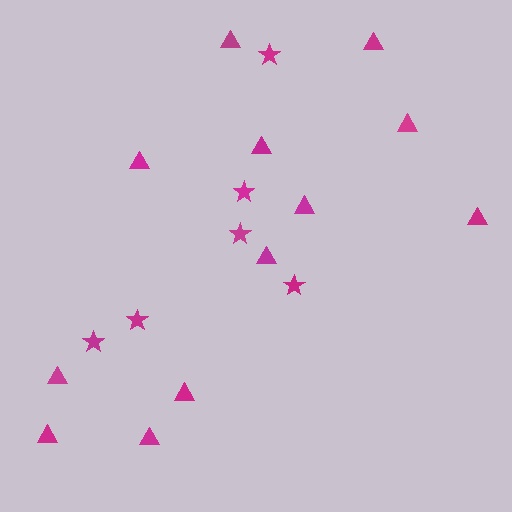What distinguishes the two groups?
There are 2 groups: one group of triangles (12) and one group of stars (6).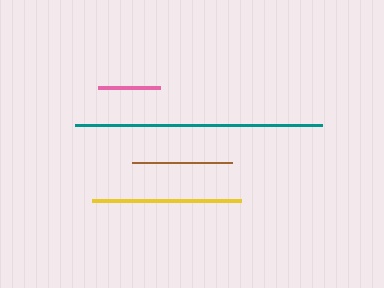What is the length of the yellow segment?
The yellow segment is approximately 149 pixels long.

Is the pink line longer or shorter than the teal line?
The teal line is longer than the pink line.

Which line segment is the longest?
The teal line is the longest at approximately 247 pixels.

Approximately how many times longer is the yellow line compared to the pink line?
The yellow line is approximately 2.4 times the length of the pink line.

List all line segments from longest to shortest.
From longest to shortest: teal, yellow, brown, pink.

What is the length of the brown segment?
The brown segment is approximately 100 pixels long.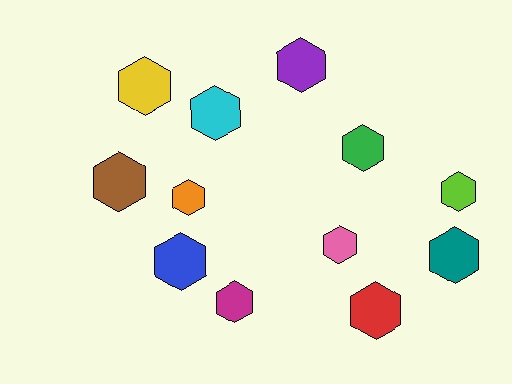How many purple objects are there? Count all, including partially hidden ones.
There is 1 purple object.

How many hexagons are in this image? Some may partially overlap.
There are 12 hexagons.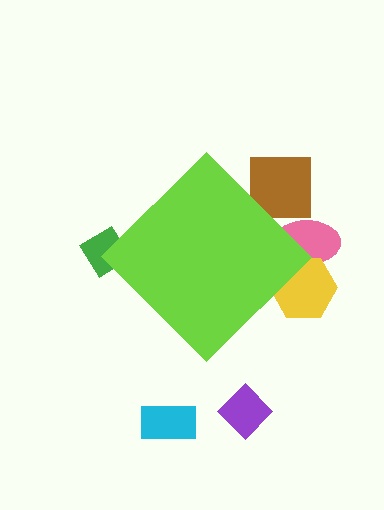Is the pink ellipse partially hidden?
Yes, the pink ellipse is partially hidden behind the lime diamond.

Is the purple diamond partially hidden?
No, the purple diamond is fully visible.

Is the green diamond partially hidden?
Yes, the green diamond is partially hidden behind the lime diamond.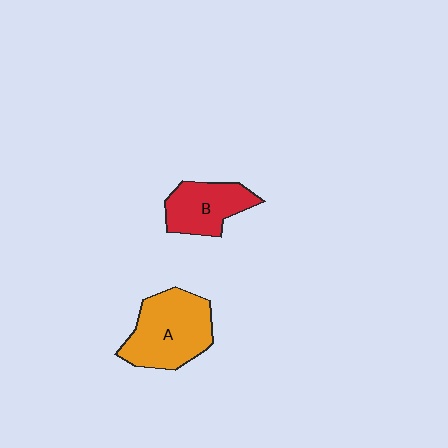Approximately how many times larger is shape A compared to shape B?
Approximately 1.5 times.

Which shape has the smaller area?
Shape B (red).